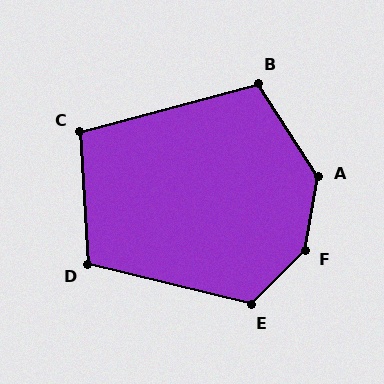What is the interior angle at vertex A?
Approximately 137 degrees (obtuse).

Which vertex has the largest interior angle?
F, at approximately 145 degrees.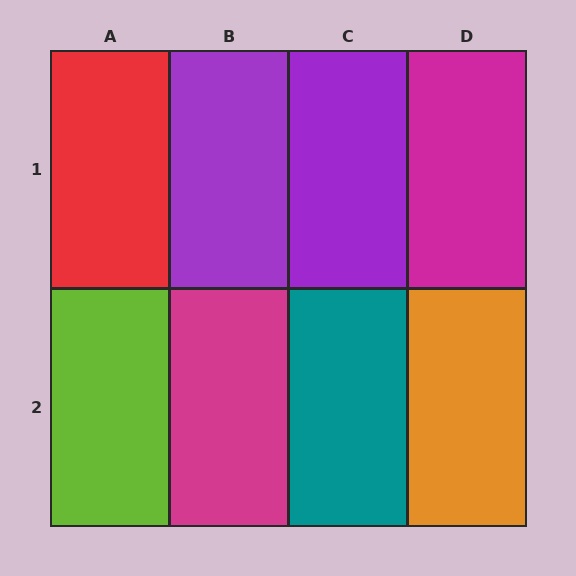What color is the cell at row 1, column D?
Magenta.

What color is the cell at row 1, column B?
Purple.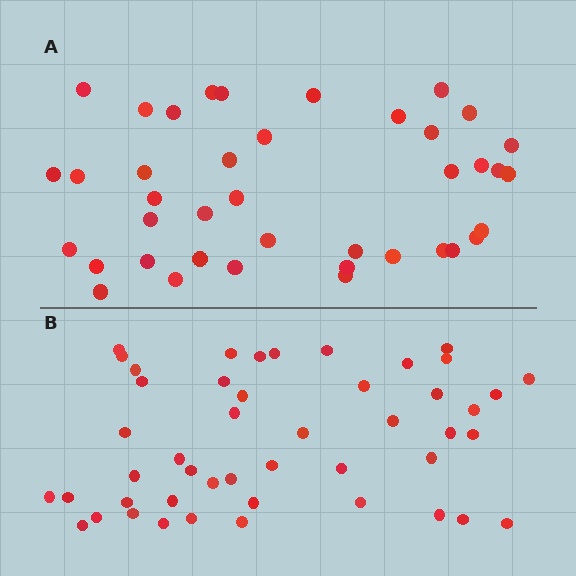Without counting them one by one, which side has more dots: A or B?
Region B (the bottom region) has more dots.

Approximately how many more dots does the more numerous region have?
Region B has roughly 8 or so more dots than region A.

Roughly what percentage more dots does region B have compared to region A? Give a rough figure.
About 20% more.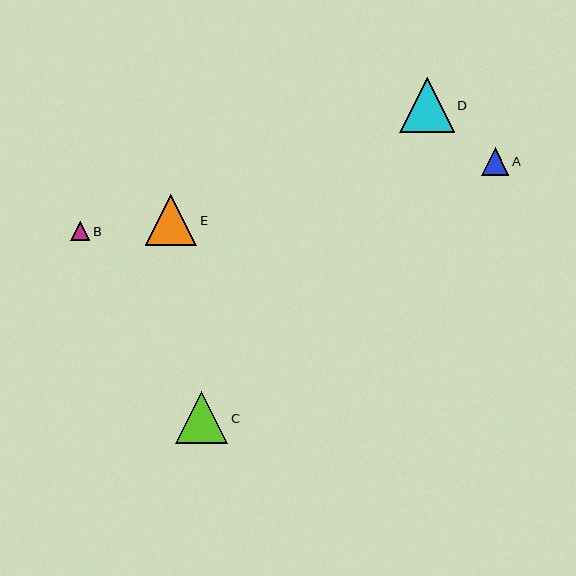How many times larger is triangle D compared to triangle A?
Triangle D is approximately 2.0 times the size of triangle A.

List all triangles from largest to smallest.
From largest to smallest: D, C, E, A, B.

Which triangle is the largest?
Triangle D is the largest with a size of approximately 55 pixels.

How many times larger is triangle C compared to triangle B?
Triangle C is approximately 2.7 times the size of triangle B.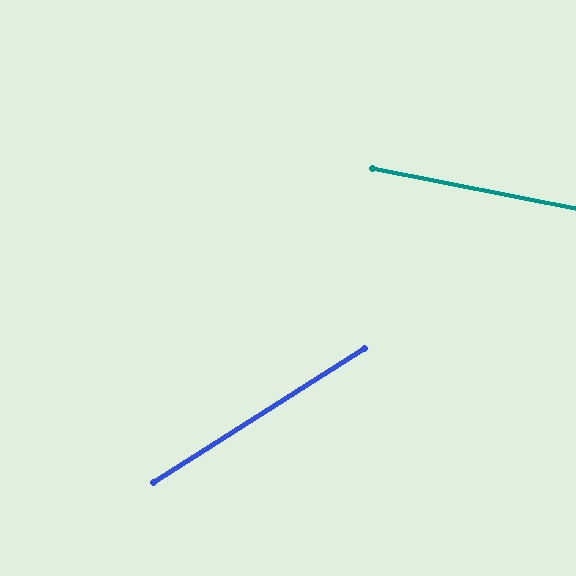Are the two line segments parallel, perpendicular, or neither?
Neither parallel nor perpendicular — they differ by about 43°.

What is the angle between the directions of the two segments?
Approximately 43 degrees.